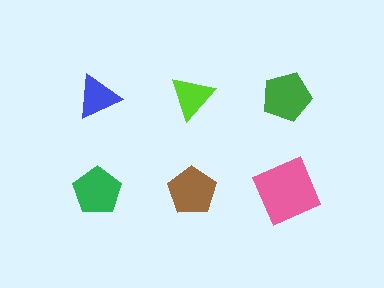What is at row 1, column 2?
A lime triangle.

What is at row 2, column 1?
A green pentagon.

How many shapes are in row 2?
3 shapes.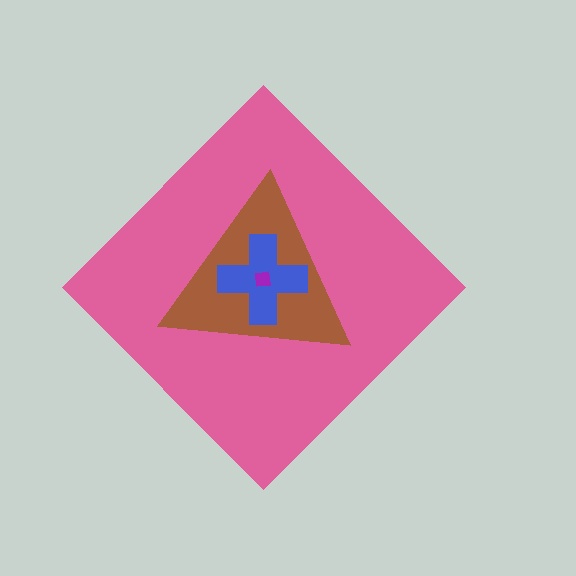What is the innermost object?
The purple square.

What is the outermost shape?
The pink diamond.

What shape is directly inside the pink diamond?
The brown triangle.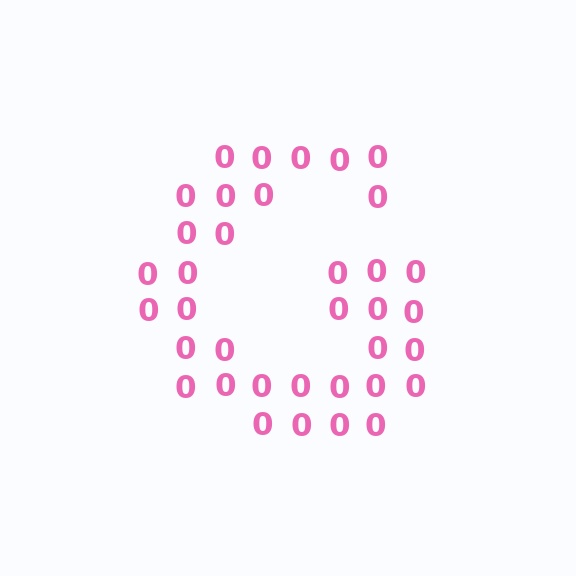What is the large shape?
The large shape is the letter G.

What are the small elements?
The small elements are digit 0's.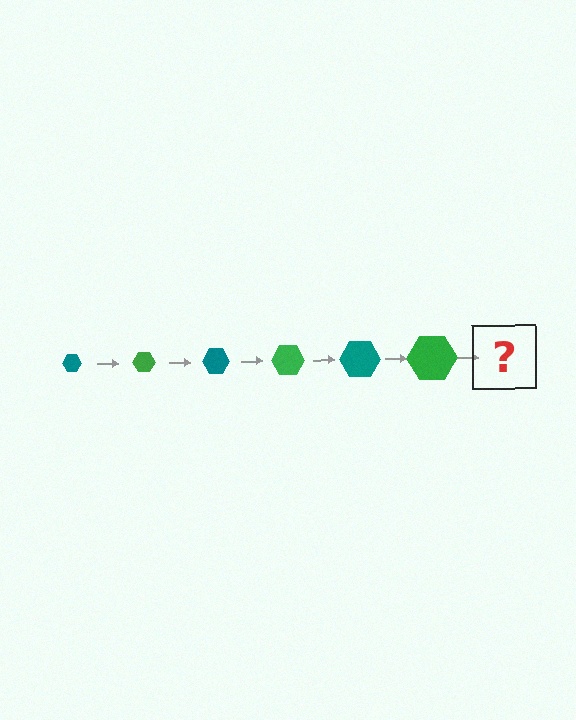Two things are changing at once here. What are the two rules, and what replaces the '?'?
The two rules are that the hexagon grows larger each step and the color cycles through teal and green. The '?' should be a teal hexagon, larger than the previous one.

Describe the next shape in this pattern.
It should be a teal hexagon, larger than the previous one.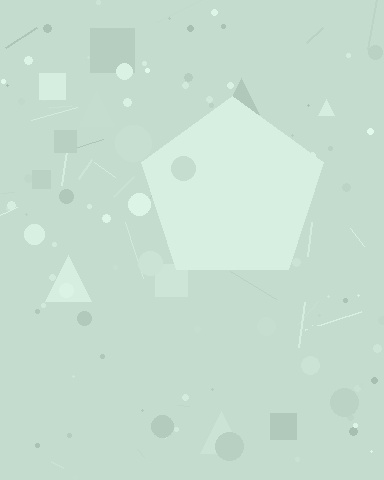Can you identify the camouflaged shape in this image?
The camouflaged shape is a pentagon.